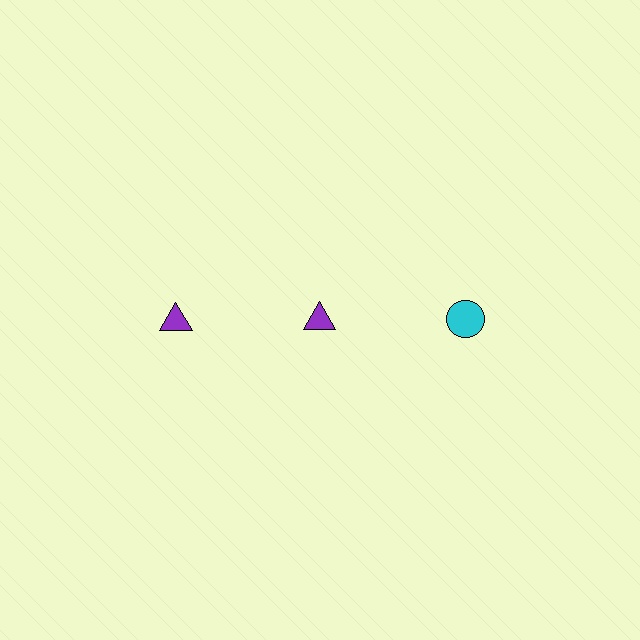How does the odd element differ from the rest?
It differs in both color (cyan instead of purple) and shape (circle instead of triangle).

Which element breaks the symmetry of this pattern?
The cyan circle in the top row, center column breaks the symmetry. All other shapes are purple triangles.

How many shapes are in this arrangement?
There are 3 shapes arranged in a grid pattern.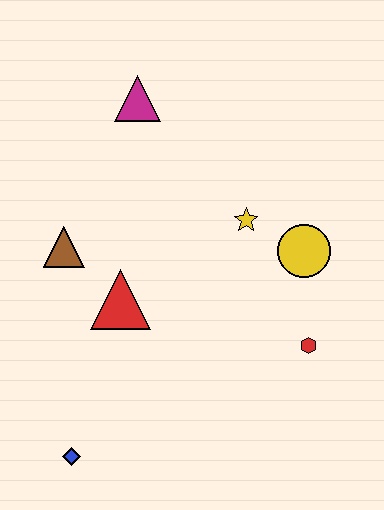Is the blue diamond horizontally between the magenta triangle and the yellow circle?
No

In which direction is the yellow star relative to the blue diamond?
The yellow star is above the blue diamond.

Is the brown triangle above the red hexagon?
Yes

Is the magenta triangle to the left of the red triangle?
No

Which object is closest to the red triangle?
The brown triangle is closest to the red triangle.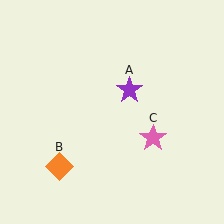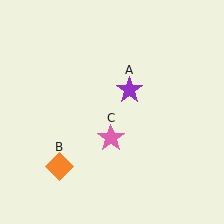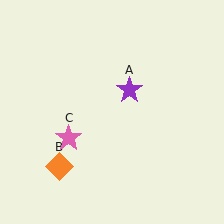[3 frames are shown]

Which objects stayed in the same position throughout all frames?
Purple star (object A) and orange diamond (object B) remained stationary.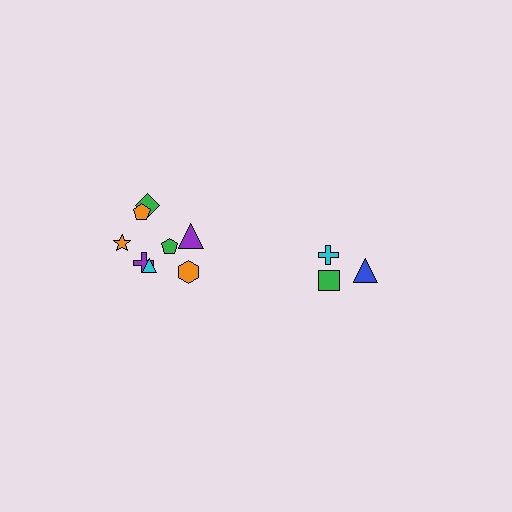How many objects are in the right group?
There are 3 objects.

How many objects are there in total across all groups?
There are 11 objects.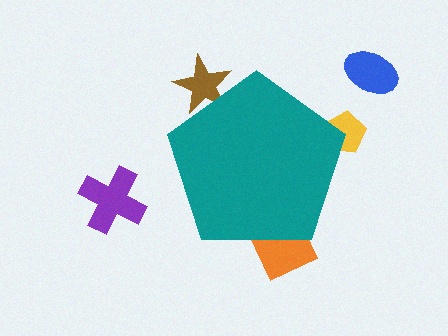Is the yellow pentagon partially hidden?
Yes, the yellow pentagon is partially hidden behind the teal pentagon.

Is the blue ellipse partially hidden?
No, the blue ellipse is fully visible.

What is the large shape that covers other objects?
A teal pentagon.